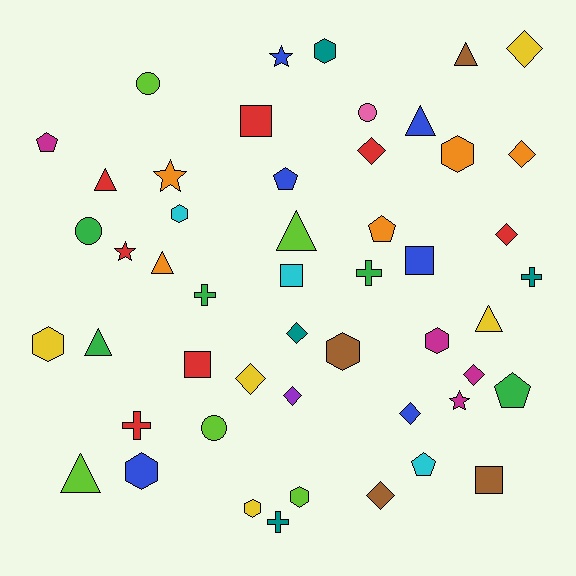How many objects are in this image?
There are 50 objects.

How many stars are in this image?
There are 4 stars.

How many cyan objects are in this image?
There are 3 cyan objects.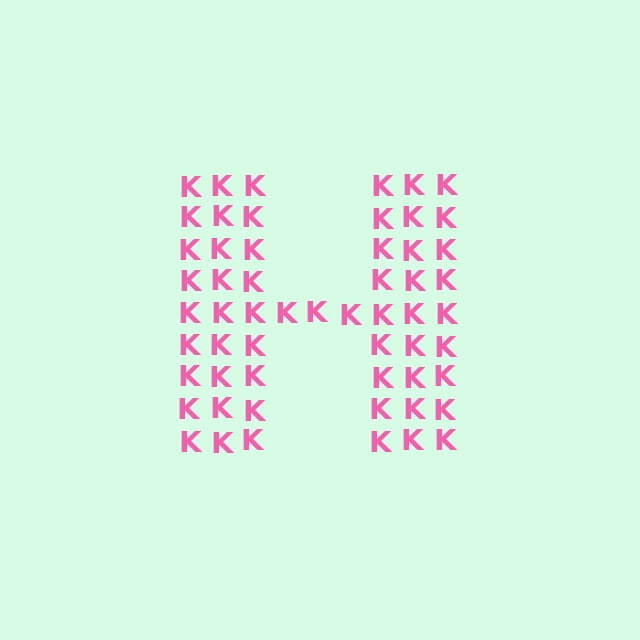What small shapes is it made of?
It is made of small letter K's.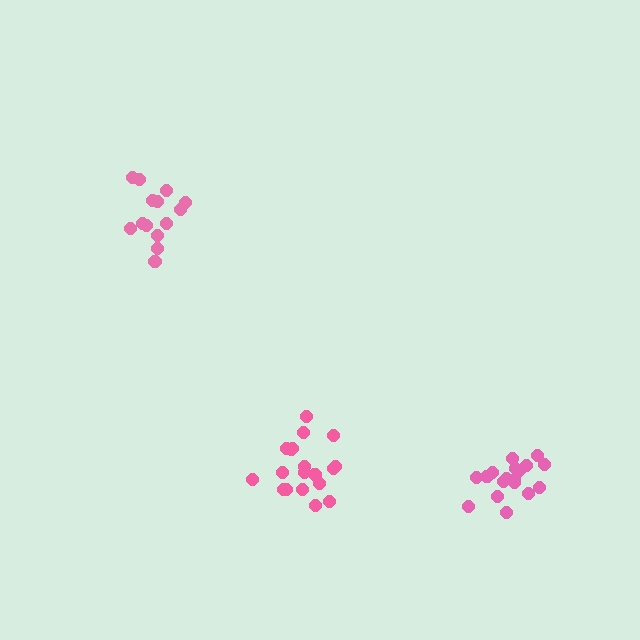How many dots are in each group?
Group 1: 15 dots, Group 2: 19 dots, Group 3: 18 dots (52 total).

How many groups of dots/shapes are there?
There are 3 groups.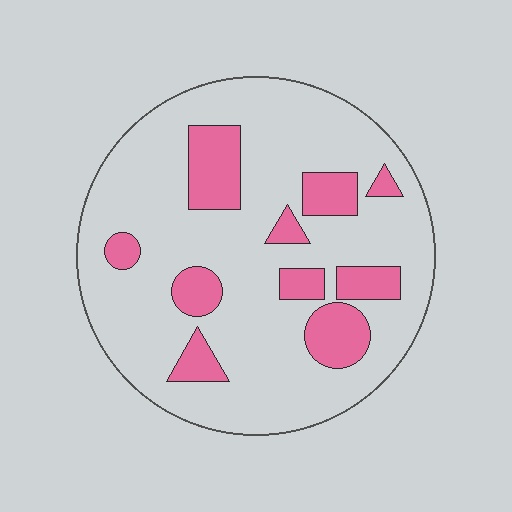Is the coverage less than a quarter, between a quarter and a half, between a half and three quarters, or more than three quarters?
Less than a quarter.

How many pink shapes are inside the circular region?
10.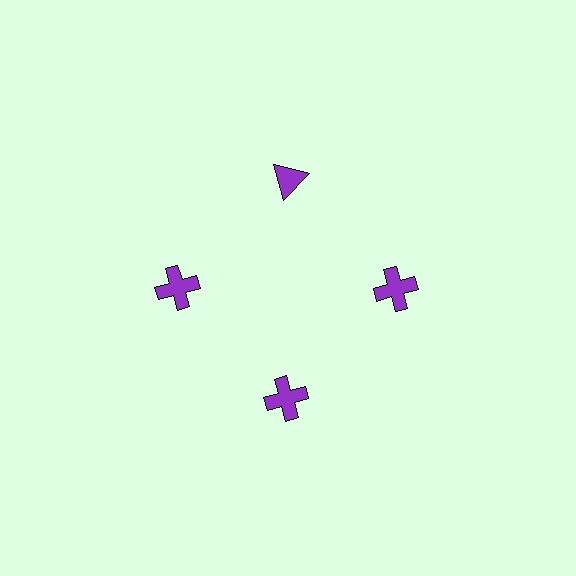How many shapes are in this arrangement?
There are 4 shapes arranged in a ring pattern.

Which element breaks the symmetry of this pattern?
The purple triangle at roughly the 12 o'clock position breaks the symmetry. All other shapes are purple crosses.